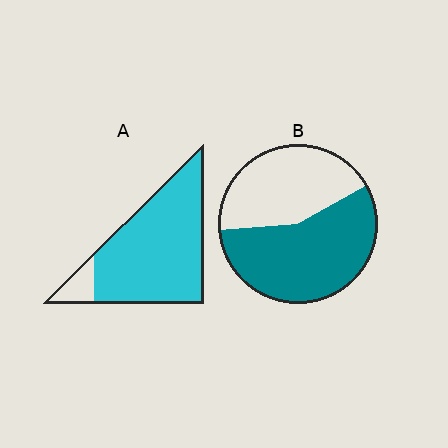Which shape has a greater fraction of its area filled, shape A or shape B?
Shape A.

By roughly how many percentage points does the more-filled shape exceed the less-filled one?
By roughly 35 percentage points (A over B).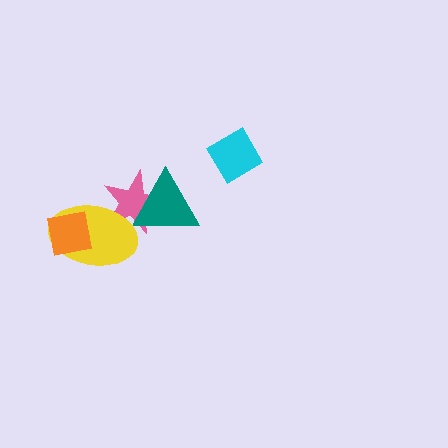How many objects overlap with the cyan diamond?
0 objects overlap with the cyan diamond.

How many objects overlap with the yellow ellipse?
2 objects overlap with the yellow ellipse.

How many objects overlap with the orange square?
1 object overlaps with the orange square.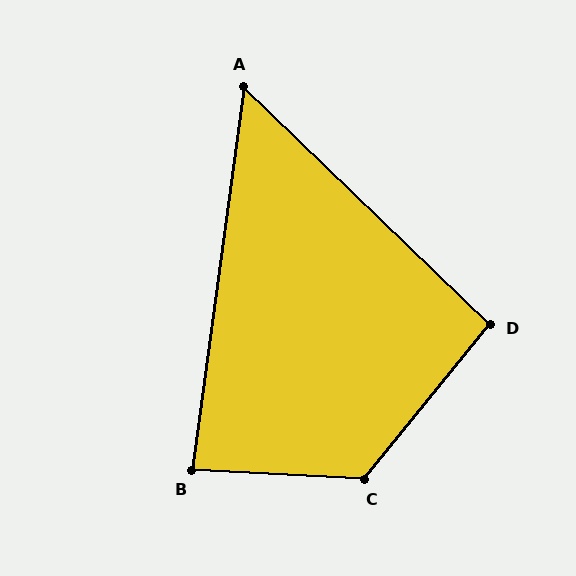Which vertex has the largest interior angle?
C, at approximately 126 degrees.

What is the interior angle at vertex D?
Approximately 95 degrees (approximately right).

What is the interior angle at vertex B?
Approximately 85 degrees (approximately right).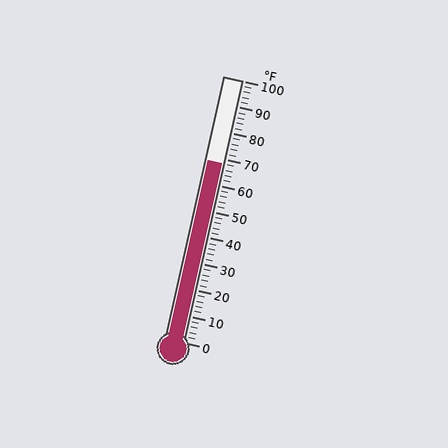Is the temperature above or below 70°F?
The temperature is below 70°F.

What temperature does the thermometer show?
The thermometer shows approximately 68°F.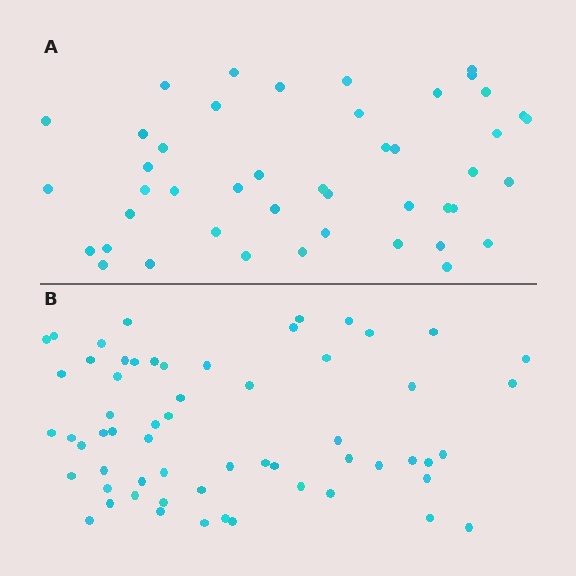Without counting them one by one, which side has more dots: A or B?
Region B (the bottom region) has more dots.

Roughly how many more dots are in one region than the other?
Region B has approximately 15 more dots than region A.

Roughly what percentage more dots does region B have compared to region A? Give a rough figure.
About 35% more.